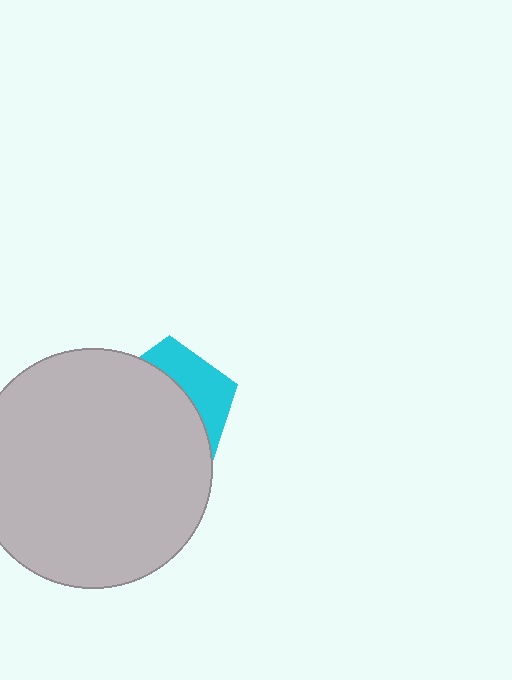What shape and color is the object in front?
The object in front is a light gray circle.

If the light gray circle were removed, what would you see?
You would see the complete cyan pentagon.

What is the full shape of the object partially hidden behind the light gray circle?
The partially hidden object is a cyan pentagon.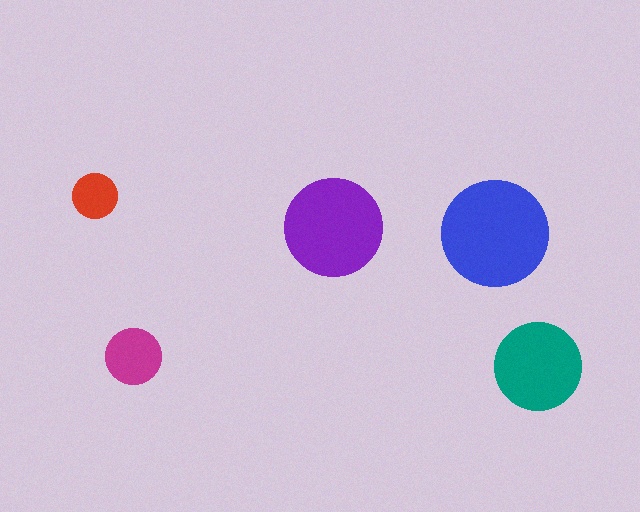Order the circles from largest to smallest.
the blue one, the purple one, the teal one, the magenta one, the red one.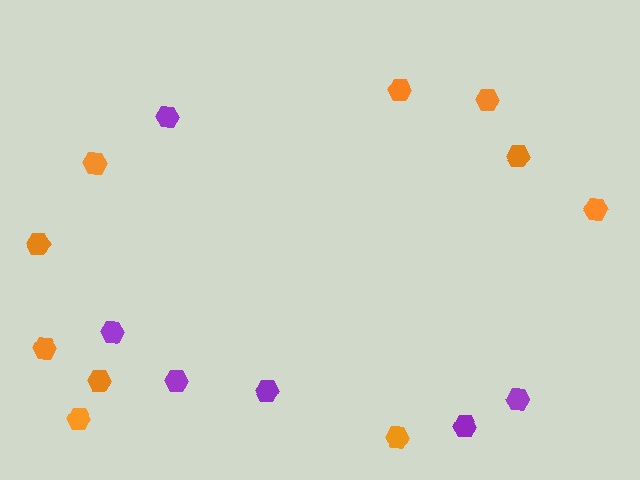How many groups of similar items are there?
There are 2 groups: one group of orange hexagons (10) and one group of purple hexagons (6).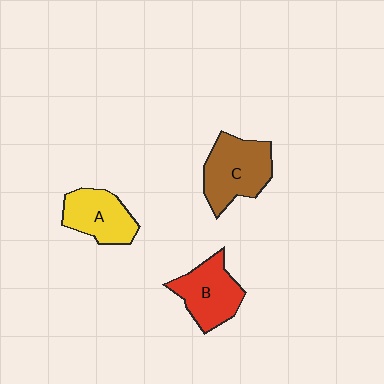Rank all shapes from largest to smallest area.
From largest to smallest: C (brown), B (red), A (yellow).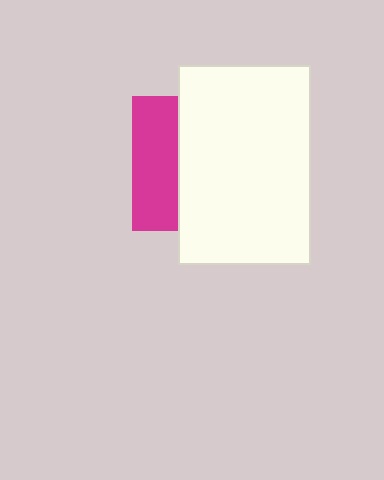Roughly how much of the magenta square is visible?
A small part of it is visible (roughly 34%).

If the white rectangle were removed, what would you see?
You would see the complete magenta square.